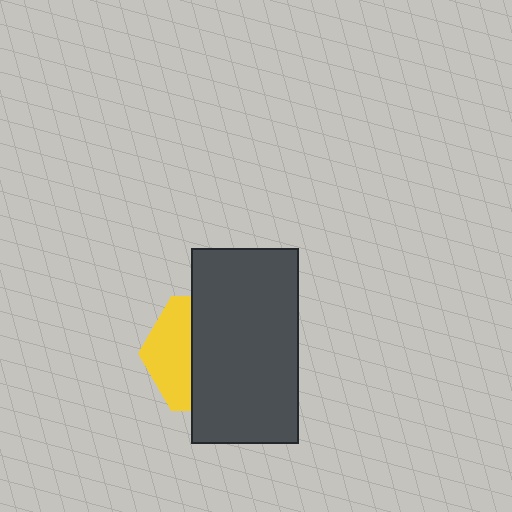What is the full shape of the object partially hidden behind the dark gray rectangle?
The partially hidden object is a yellow hexagon.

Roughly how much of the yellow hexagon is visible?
A small part of it is visible (roughly 37%).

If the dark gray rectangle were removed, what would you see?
You would see the complete yellow hexagon.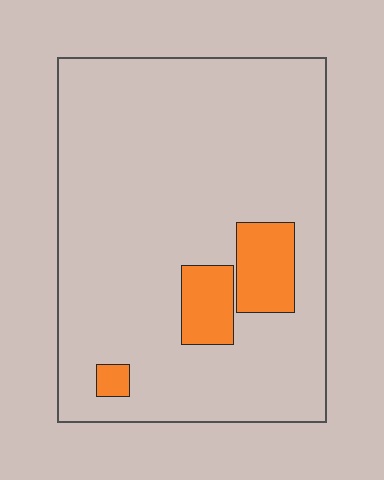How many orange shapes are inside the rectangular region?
3.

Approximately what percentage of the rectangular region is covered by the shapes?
Approximately 10%.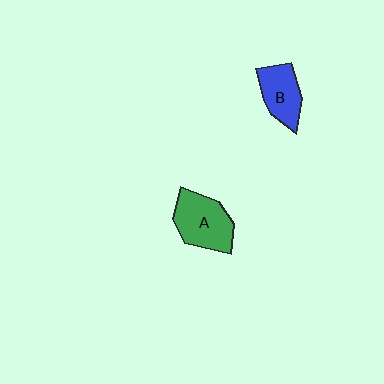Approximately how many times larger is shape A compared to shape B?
Approximately 1.3 times.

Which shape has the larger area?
Shape A (green).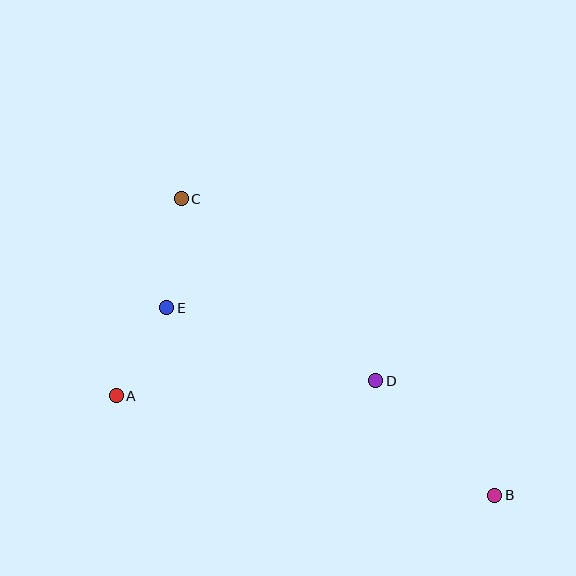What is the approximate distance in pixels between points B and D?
The distance between B and D is approximately 165 pixels.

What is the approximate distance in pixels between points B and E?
The distance between B and E is approximately 378 pixels.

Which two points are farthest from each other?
Points B and C are farthest from each other.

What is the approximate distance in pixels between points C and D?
The distance between C and D is approximately 266 pixels.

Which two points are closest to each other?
Points A and E are closest to each other.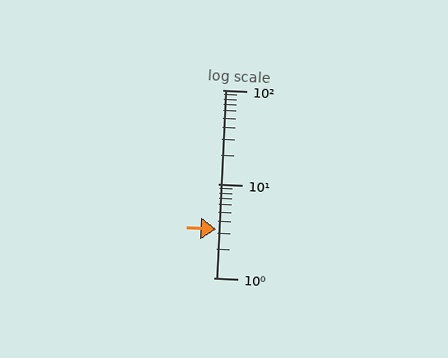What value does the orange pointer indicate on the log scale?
The pointer indicates approximately 3.3.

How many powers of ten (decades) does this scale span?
The scale spans 2 decades, from 1 to 100.